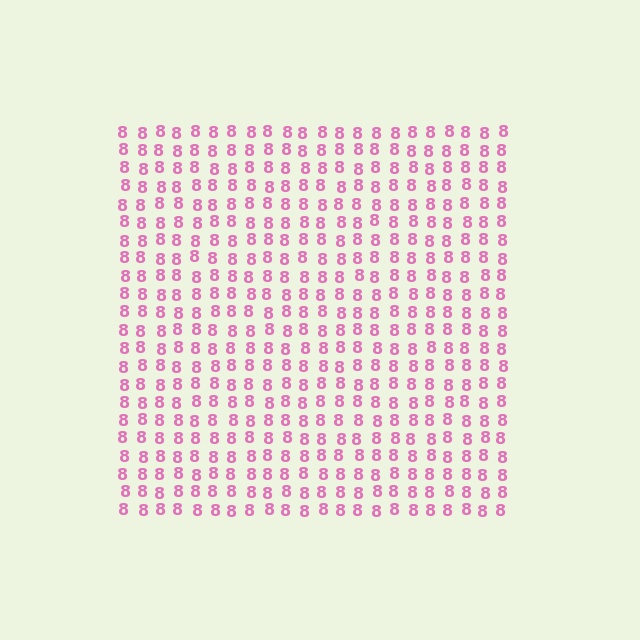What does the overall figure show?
The overall figure shows a square.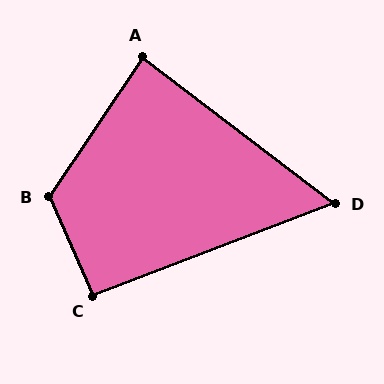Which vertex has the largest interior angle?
B, at approximately 122 degrees.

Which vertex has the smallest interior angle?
D, at approximately 58 degrees.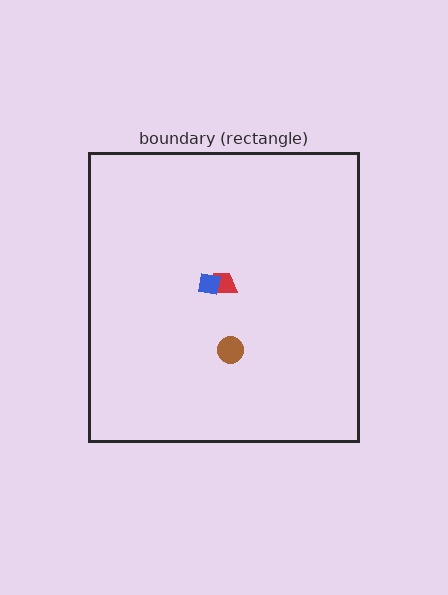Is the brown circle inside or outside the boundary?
Inside.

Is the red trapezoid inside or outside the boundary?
Inside.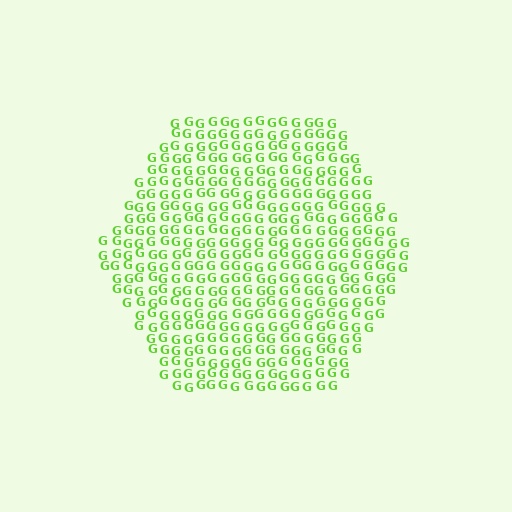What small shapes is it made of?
It is made of small letter G's.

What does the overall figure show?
The overall figure shows a hexagon.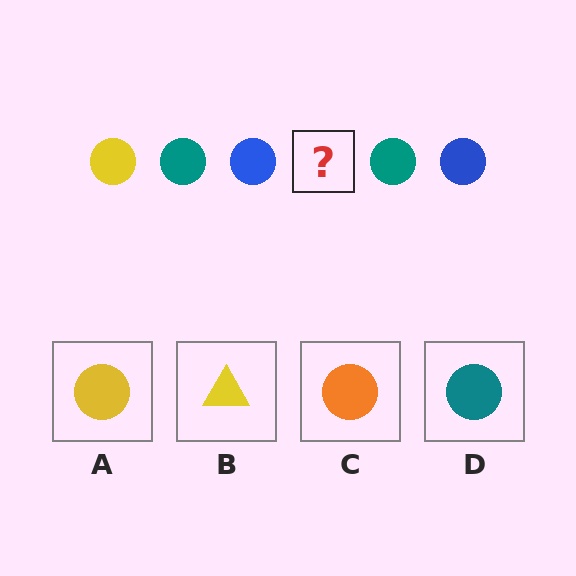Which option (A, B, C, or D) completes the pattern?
A.